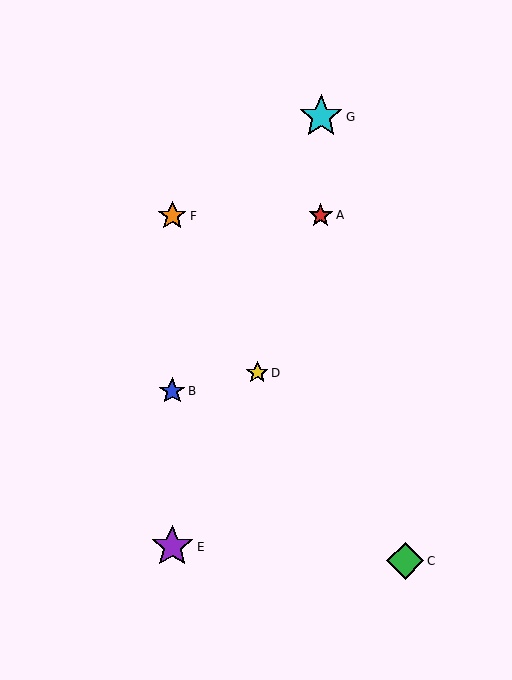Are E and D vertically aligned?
No, E is at x≈172 and D is at x≈257.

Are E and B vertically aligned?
Yes, both are at x≈172.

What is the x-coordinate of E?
Object E is at x≈172.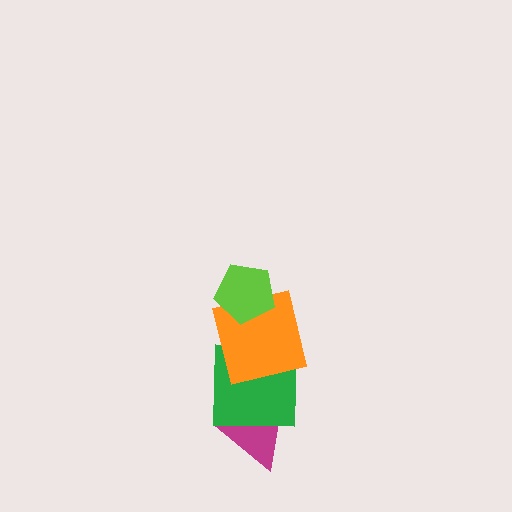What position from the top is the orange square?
The orange square is 2nd from the top.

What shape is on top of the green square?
The orange square is on top of the green square.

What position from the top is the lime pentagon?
The lime pentagon is 1st from the top.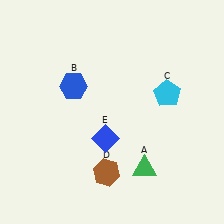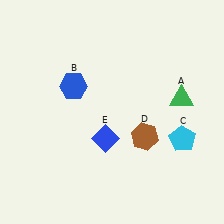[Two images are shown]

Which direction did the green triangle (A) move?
The green triangle (A) moved up.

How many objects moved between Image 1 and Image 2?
3 objects moved between the two images.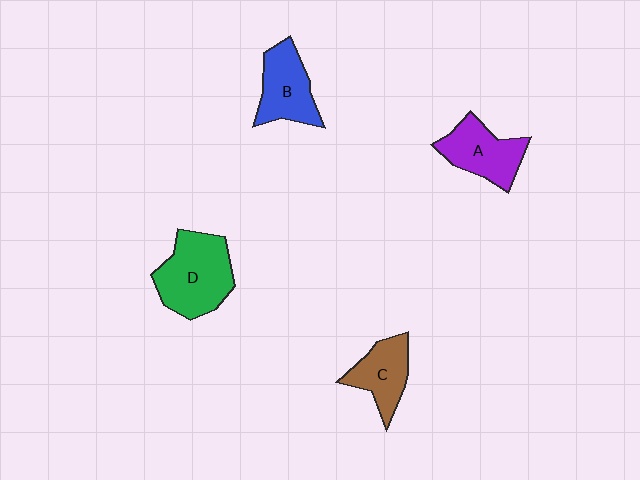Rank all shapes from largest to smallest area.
From largest to smallest: D (green), A (purple), B (blue), C (brown).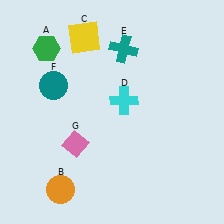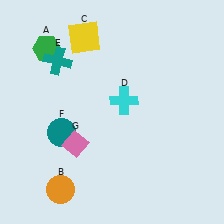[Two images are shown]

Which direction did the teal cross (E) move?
The teal cross (E) moved left.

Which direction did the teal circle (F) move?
The teal circle (F) moved down.